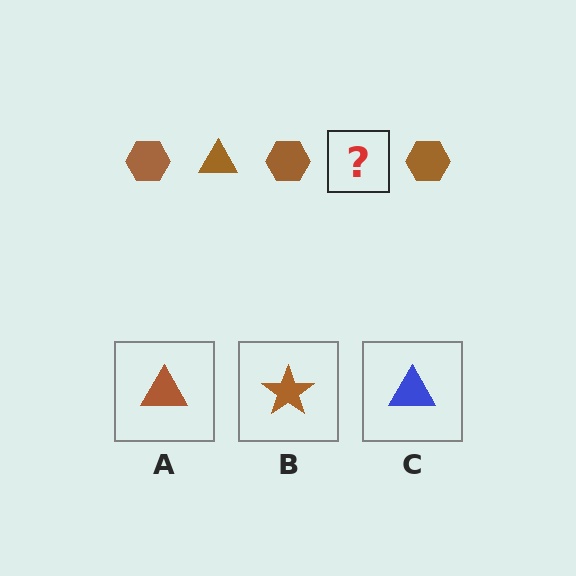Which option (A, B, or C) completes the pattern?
A.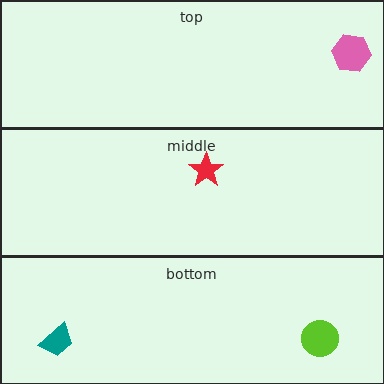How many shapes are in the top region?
1.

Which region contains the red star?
The middle region.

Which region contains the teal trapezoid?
The bottom region.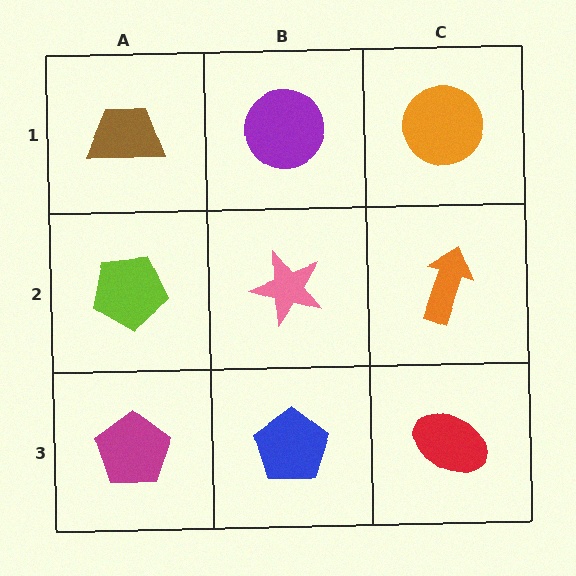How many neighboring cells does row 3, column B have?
3.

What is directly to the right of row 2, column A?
A pink star.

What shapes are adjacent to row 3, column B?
A pink star (row 2, column B), a magenta pentagon (row 3, column A), a red ellipse (row 3, column C).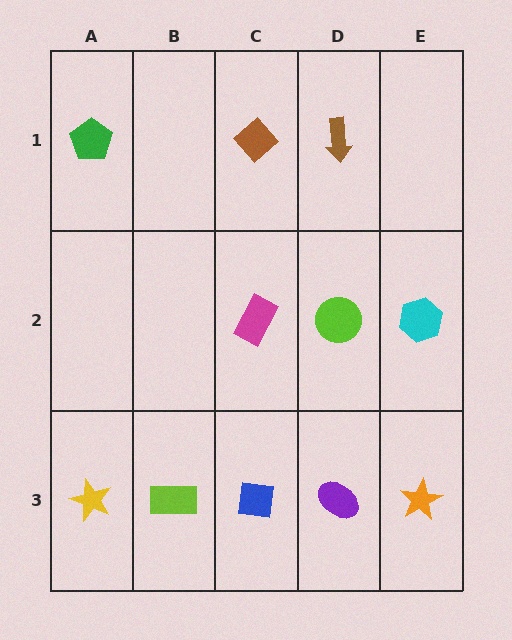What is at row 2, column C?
A magenta rectangle.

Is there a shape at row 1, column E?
No, that cell is empty.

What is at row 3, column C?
A blue square.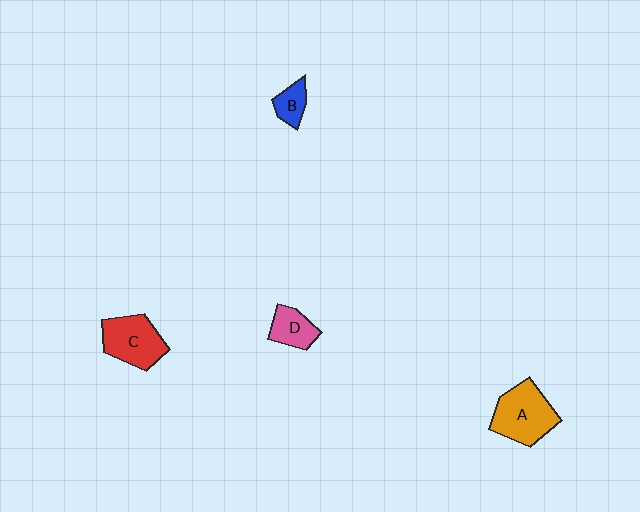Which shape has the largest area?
Shape A (orange).